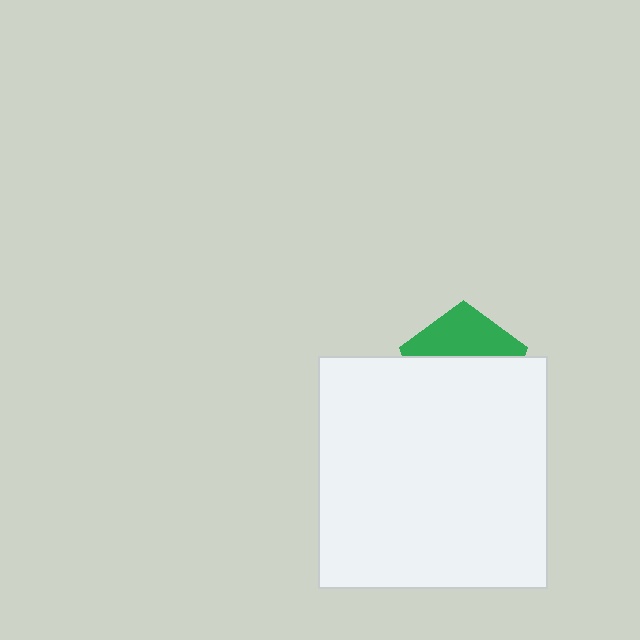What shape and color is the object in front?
The object in front is a white rectangle.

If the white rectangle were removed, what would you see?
You would see the complete green pentagon.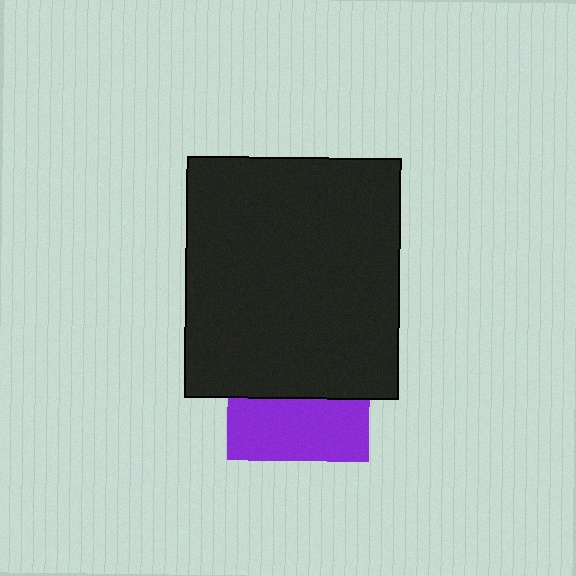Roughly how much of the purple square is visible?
A small part of it is visible (roughly 44%).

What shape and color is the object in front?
The object in front is a black rectangle.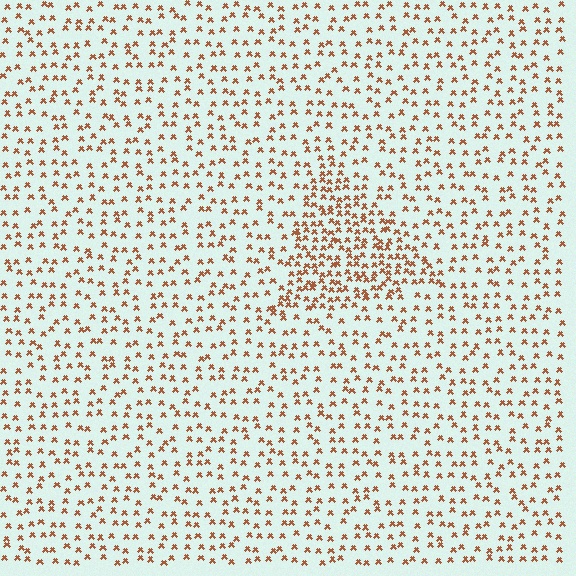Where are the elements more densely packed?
The elements are more densely packed inside the triangle boundary.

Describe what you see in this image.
The image contains small brown elements arranged at two different densities. A triangle-shaped region is visible where the elements are more densely packed than the surrounding area.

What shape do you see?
I see a triangle.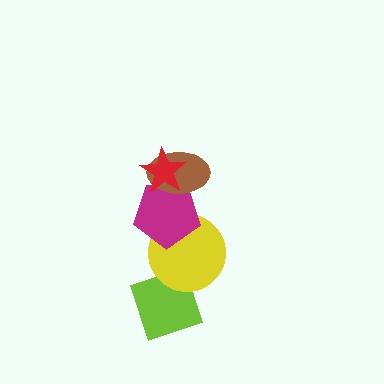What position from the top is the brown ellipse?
The brown ellipse is 2nd from the top.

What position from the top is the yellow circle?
The yellow circle is 4th from the top.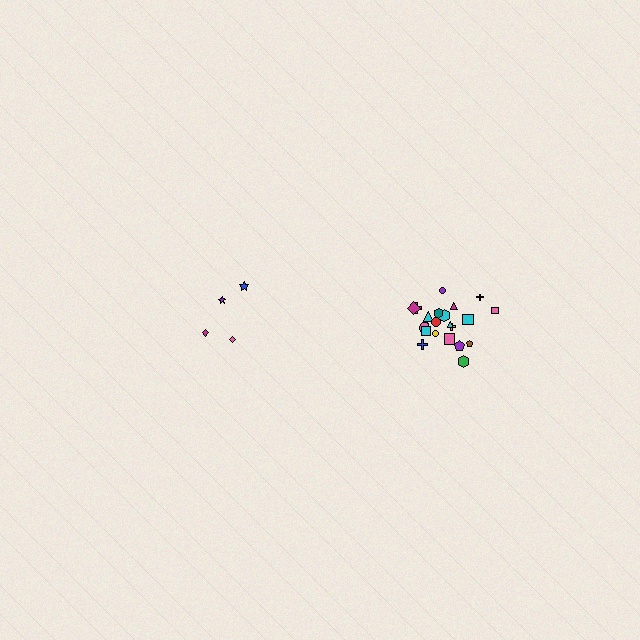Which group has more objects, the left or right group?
The right group.